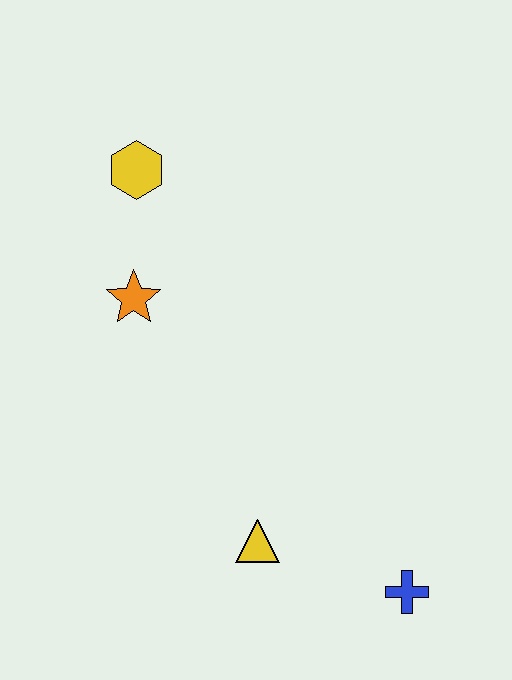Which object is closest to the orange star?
The yellow hexagon is closest to the orange star.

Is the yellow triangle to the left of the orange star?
No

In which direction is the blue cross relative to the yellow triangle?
The blue cross is to the right of the yellow triangle.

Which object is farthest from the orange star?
The blue cross is farthest from the orange star.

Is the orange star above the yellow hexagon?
No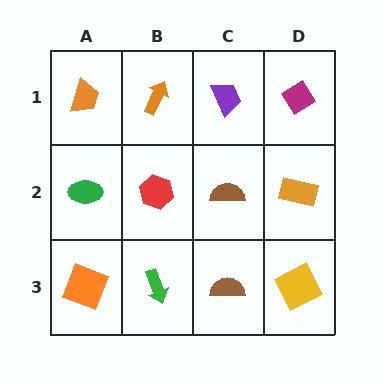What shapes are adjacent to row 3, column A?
A green ellipse (row 2, column A), a green arrow (row 3, column B).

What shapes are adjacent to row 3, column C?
A brown semicircle (row 2, column C), a green arrow (row 3, column B), a yellow square (row 3, column D).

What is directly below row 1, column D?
An orange rectangle.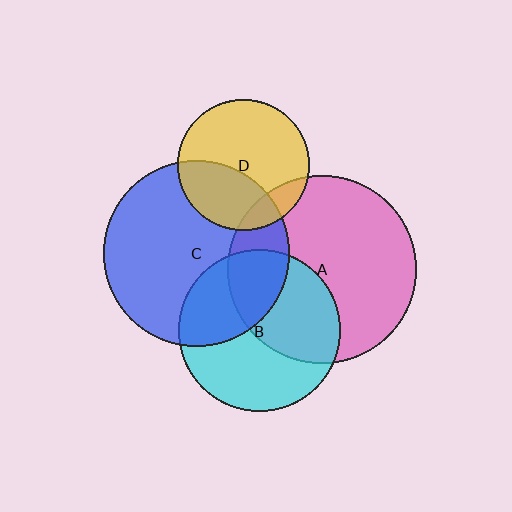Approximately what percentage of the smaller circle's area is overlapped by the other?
Approximately 45%.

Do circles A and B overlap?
Yes.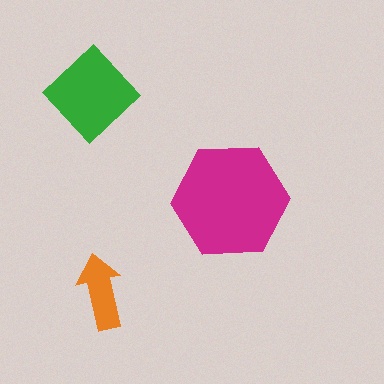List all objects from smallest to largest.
The orange arrow, the green diamond, the magenta hexagon.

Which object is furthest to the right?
The magenta hexagon is rightmost.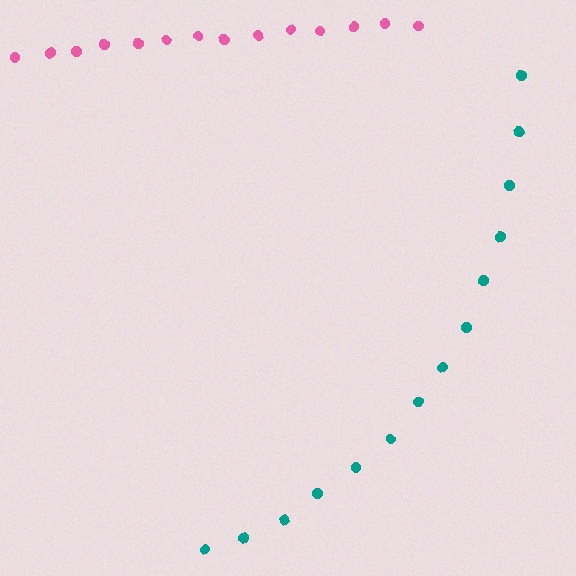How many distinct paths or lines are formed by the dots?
There are 2 distinct paths.